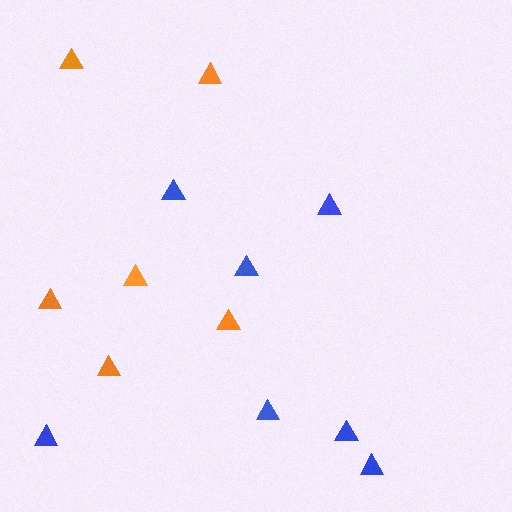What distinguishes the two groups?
There are 2 groups: one group of orange triangles (6) and one group of blue triangles (7).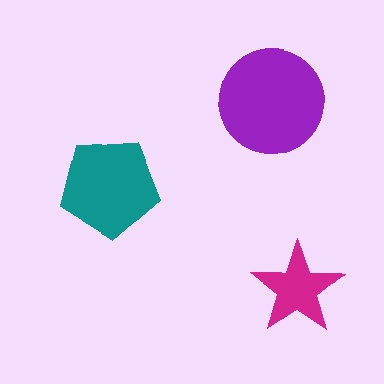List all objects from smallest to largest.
The magenta star, the teal pentagon, the purple circle.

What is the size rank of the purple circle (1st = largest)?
1st.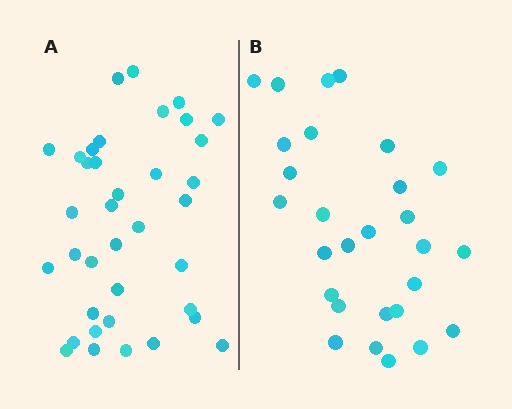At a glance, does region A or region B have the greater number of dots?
Region A (the left region) has more dots.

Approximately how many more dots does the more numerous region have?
Region A has roughly 8 or so more dots than region B.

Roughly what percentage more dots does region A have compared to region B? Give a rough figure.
About 30% more.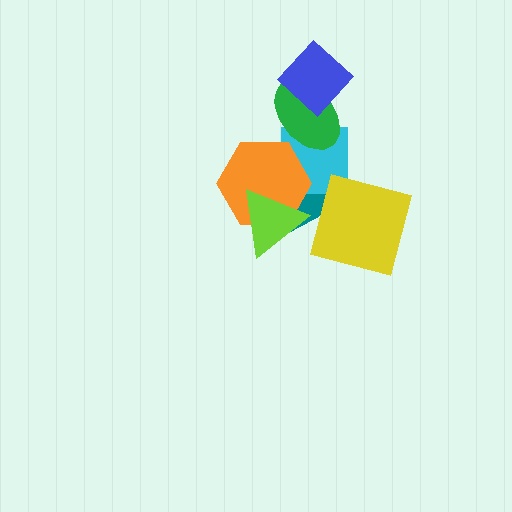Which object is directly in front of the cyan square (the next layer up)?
The green ellipse is directly in front of the cyan square.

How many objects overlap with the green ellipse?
2 objects overlap with the green ellipse.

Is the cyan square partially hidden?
Yes, it is partially covered by another shape.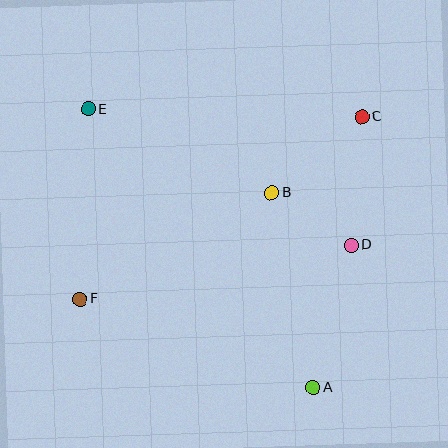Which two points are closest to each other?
Points B and D are closest to each other.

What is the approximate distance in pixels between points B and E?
The distance between B and E is approximately 201 pixels.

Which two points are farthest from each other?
Points A and E are farthest from each other.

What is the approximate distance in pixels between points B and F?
The distance between B and F is approximately 219 pixels.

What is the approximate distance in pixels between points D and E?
The distance between D and E is approximately 296 pixels.